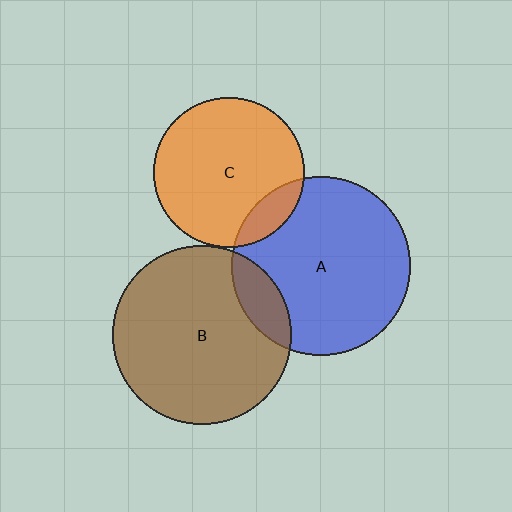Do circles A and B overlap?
Yes.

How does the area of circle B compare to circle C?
Approximately 1.4 times.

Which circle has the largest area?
Circle B (brown).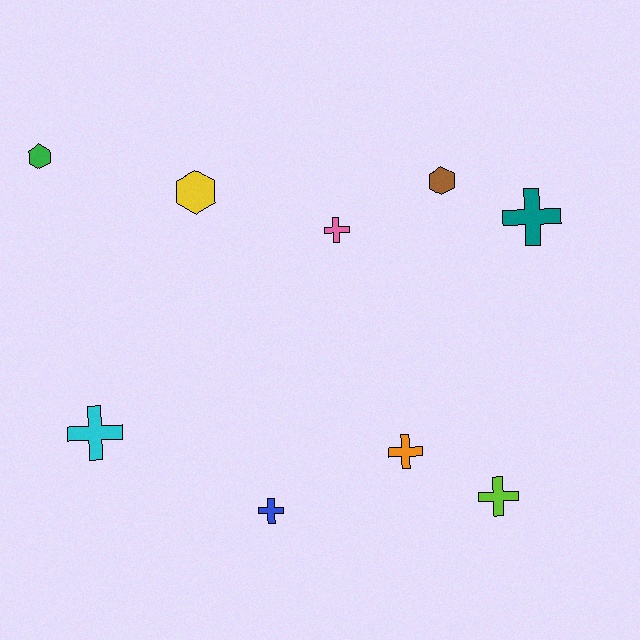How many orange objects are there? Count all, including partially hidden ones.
There is 1 orange object.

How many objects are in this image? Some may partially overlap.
There are 9 objects.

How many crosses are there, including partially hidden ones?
There are 6 crosses.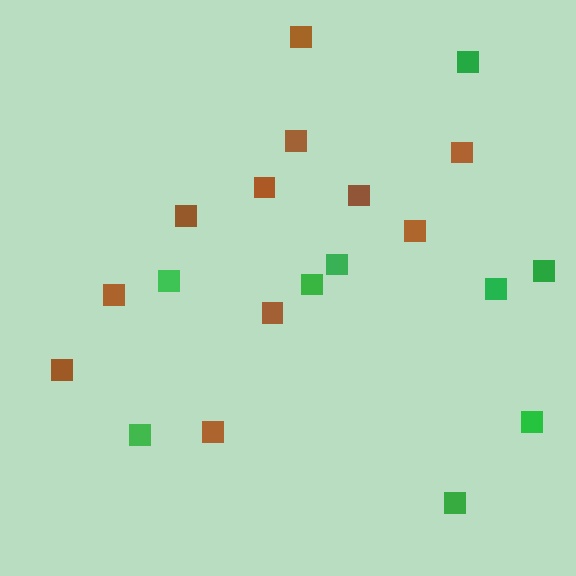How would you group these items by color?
There are 2 groups: one group of brown squares (11) and one group of green squares (9).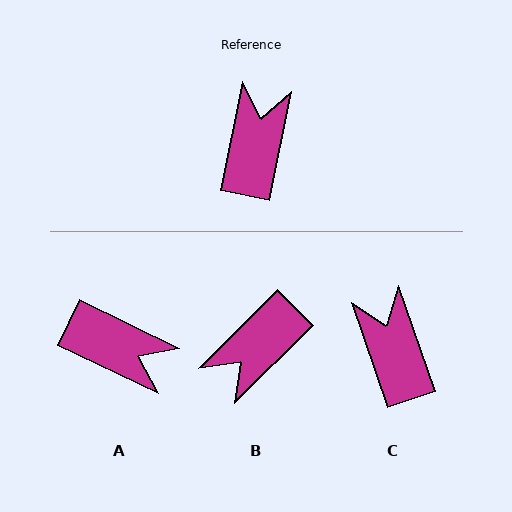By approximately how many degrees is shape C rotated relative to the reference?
Approximately 31 degrees counter-clockwise.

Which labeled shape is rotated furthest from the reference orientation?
B, about 146 degrees away.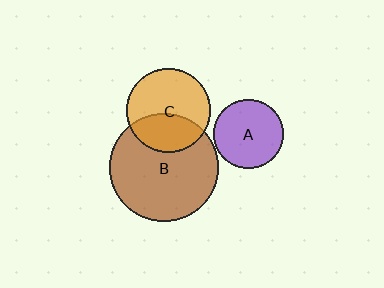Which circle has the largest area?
Circle B (brown).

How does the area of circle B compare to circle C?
Approximately 1.6 times.